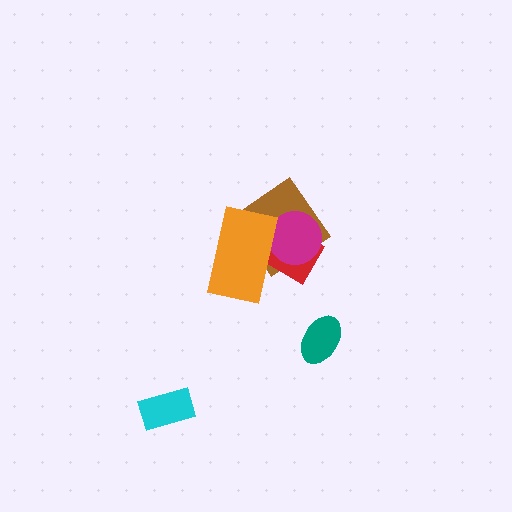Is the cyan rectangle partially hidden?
No, no other shape covers it.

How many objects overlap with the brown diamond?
3 objects overlap with the brown diamond.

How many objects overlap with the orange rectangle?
3 objects overlap with the orange rectangle.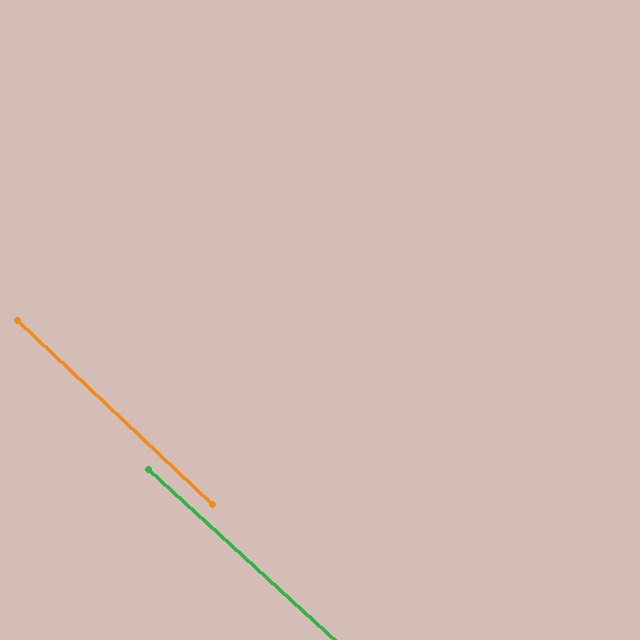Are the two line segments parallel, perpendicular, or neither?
Parallel — their directions differ by only 0.9°.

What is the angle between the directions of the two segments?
Approximately 1 degree.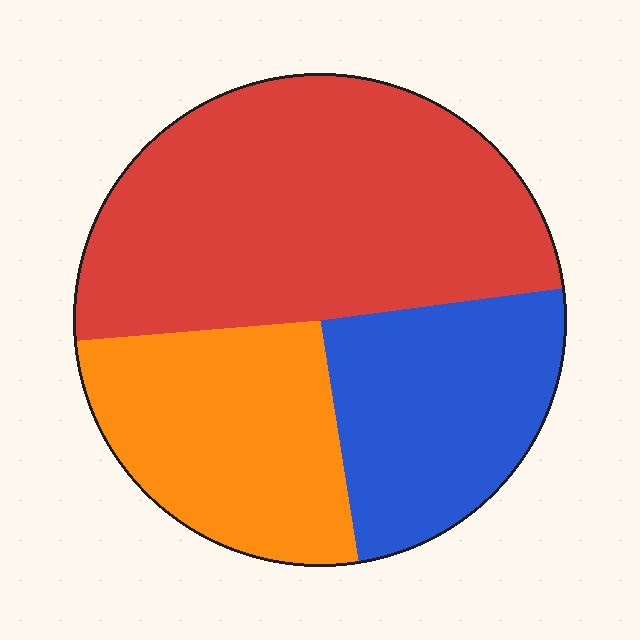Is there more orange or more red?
Red.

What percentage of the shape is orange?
Orange covers around 25% of the shape.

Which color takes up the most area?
Red, at roughly 50%.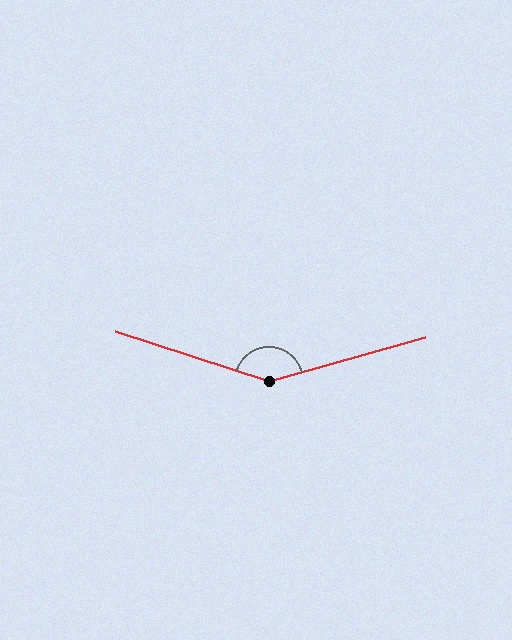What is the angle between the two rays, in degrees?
Approximately 146 degrees.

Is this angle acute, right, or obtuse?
It is obtuse.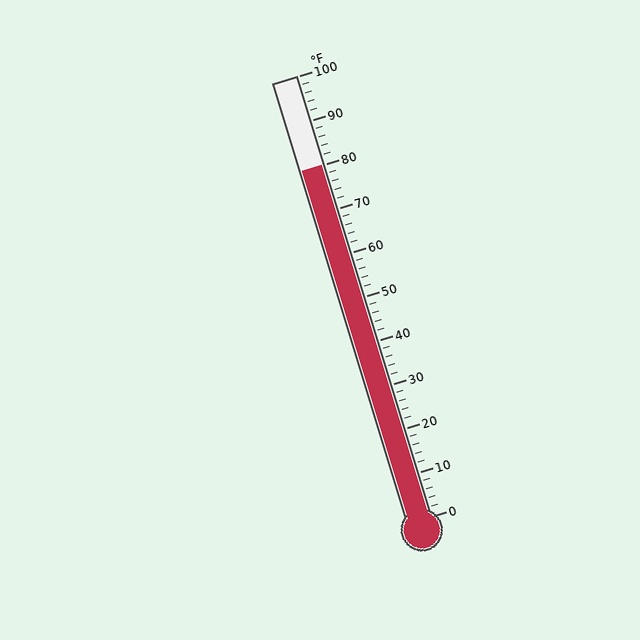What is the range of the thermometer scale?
The thermometer scale ranges from 0°F to 100°F.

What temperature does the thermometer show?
The thermometer shows approximately 80°F.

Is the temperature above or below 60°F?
The temperature is above 60°F.